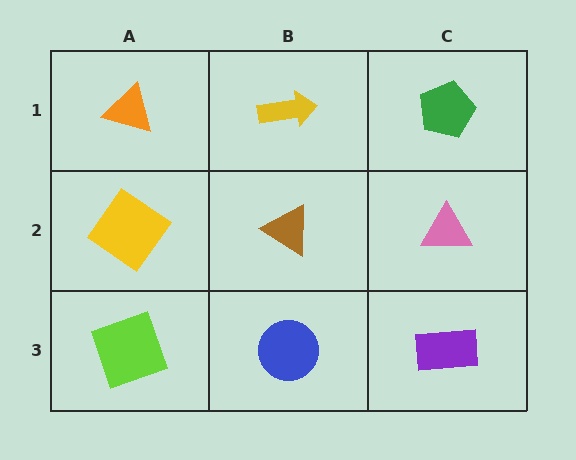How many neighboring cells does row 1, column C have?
2.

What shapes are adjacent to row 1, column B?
A brown triangle (row 2, column B), an orange triangle (row 1, column A), a green pentagon (row 1, column C).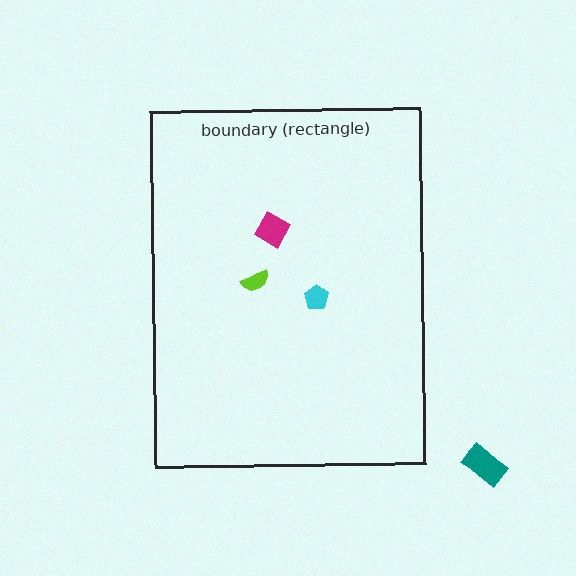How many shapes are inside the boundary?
3 inside, 1 outside.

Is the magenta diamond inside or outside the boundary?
Inside.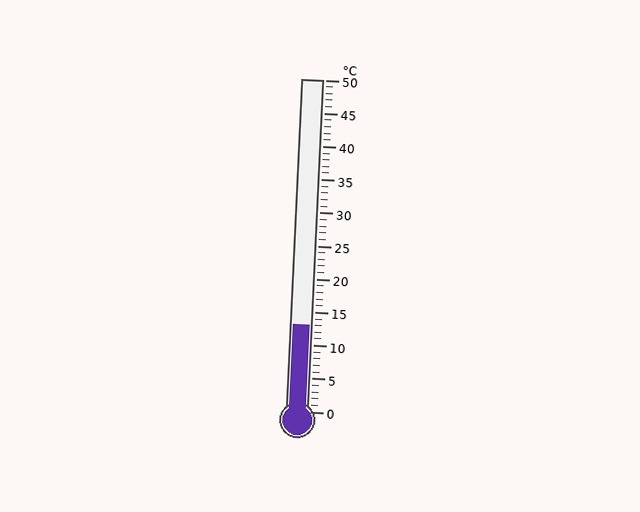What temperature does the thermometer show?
The thermometer shows approximately 13°C.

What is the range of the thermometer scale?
The thermometer scale ranges from 0°C to 50°C.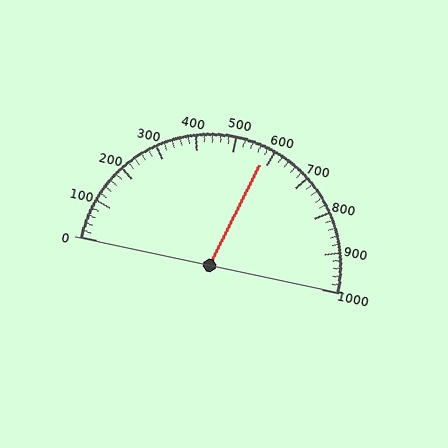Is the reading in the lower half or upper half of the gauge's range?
The reading is in the upper half of the range (0 to 1000).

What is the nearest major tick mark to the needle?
The nearest major tick mark is 600.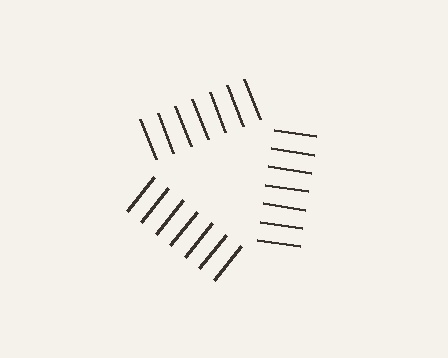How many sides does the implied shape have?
3 sides — the line-ends trace a triangle.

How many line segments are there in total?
21 — 7 along each of the 3 edges.